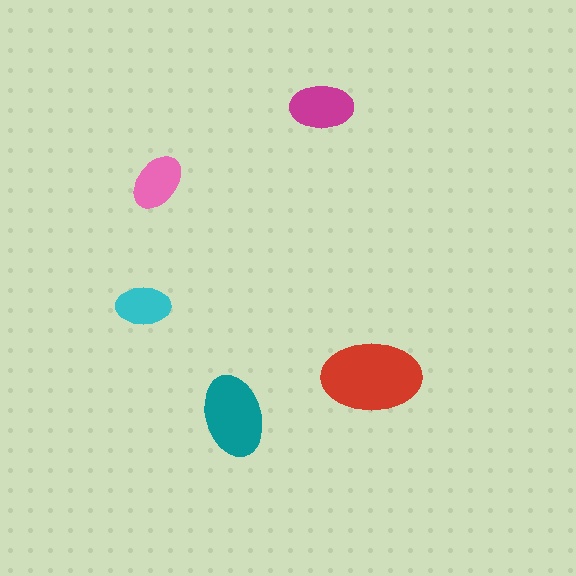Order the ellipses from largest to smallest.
the red one, the teal one, the magenta one, the pink one, the cyan one.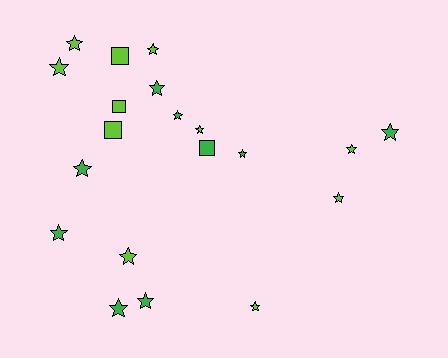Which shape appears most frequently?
Star, with 16 objects.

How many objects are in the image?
There are 20 objects.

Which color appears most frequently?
Lime, with 11 objects.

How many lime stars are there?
There are 8 lime stars.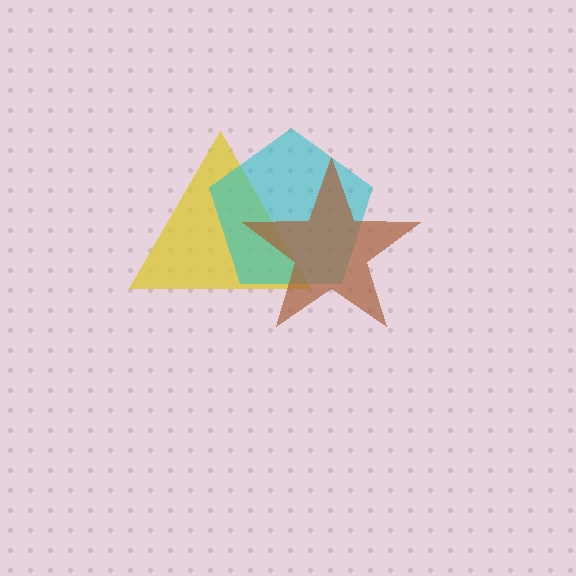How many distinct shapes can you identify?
There are 3 distinct shapes: a yellow triangle, a cyan pentagon, a brown star.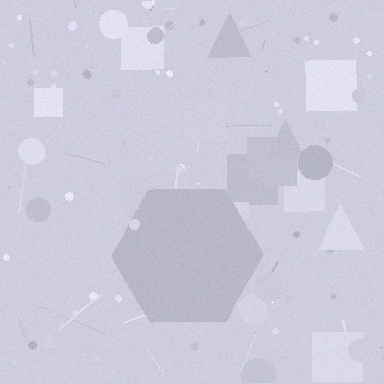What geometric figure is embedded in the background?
A hexagon is embedded in the background.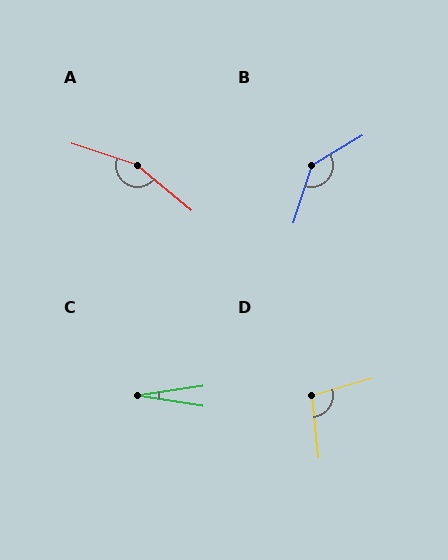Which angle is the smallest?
C, at approximately 18 degrees.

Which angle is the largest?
A, at approximately 159 degrees.